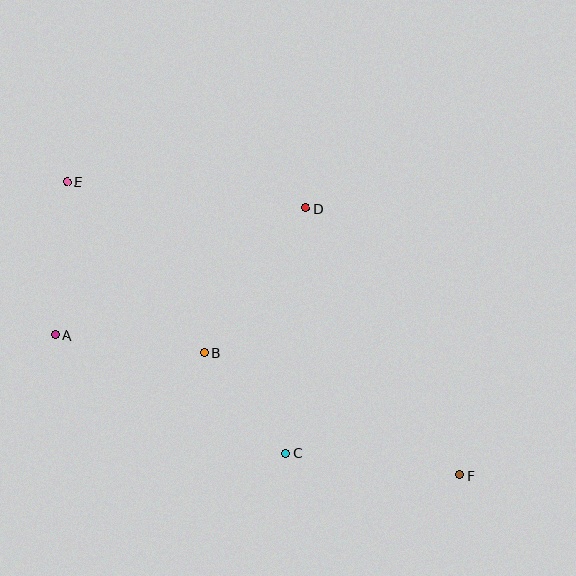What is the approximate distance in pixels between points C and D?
The distance between C and D is approximately 246 pixels.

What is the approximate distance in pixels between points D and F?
The distance between D and F is approximately 308 pixels.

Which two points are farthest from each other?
Points E and F are farthest from each other.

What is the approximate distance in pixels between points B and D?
The distance between B and D is approximately 176 pixels.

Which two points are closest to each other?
Points B and C are closest to each other.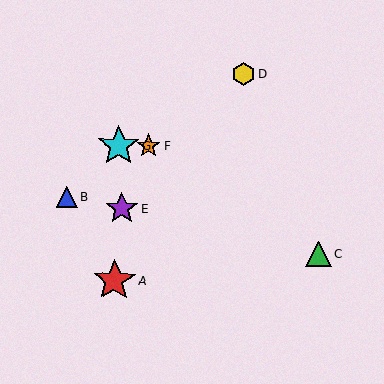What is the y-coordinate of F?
Object F is at y≈146.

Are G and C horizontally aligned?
No, G is at y≈145 and C is at y≈253.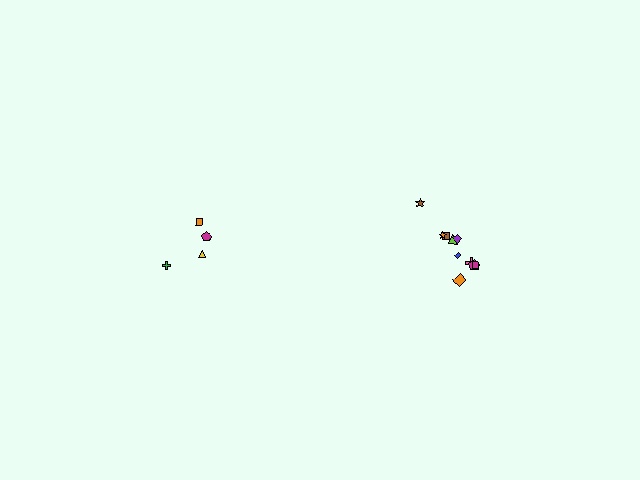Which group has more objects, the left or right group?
The right group.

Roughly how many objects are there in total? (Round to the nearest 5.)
Roughly 15 objects in total.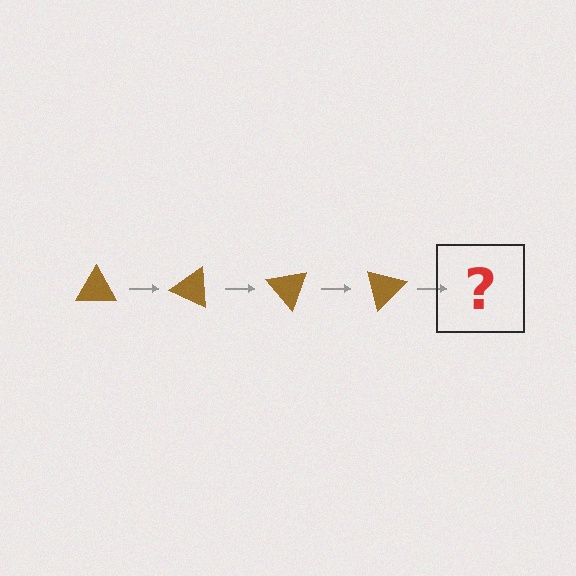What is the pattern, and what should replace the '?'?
The pattern is that the triangle rotates 25 degrees each step. The '?' should be a brown triangle rotated 100 degrees.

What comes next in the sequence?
The next element should be a brown triangle rotated 100 degrees.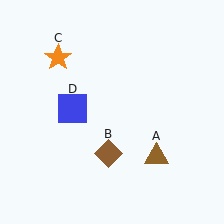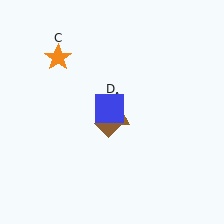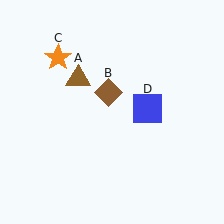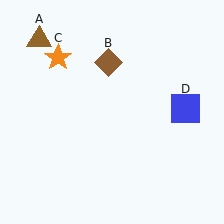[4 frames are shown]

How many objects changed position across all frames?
3 objects changed position: brown triangle (object A), brown diamond (object B), blue square (object D).